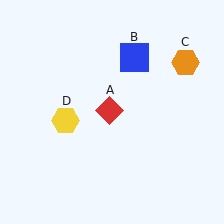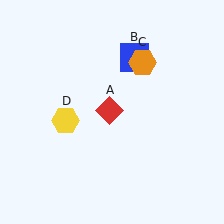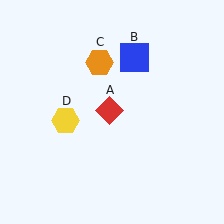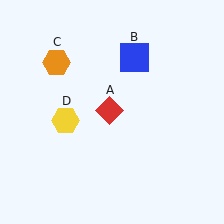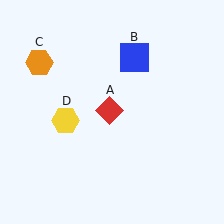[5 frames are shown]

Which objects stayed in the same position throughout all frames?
Red diamond (object A) and blue square (object B) and yellow hexagon (object D) remained stationary.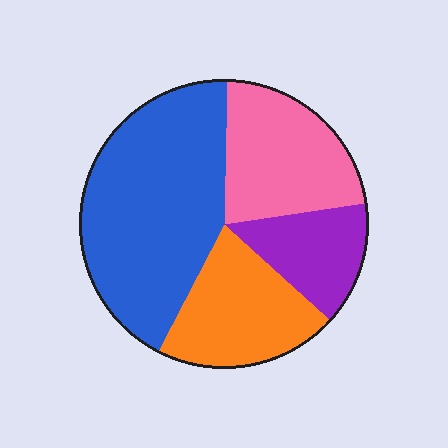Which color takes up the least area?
Purple, at roughly 15%.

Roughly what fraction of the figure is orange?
Orange takes up about one fifth (1/5) of the figure.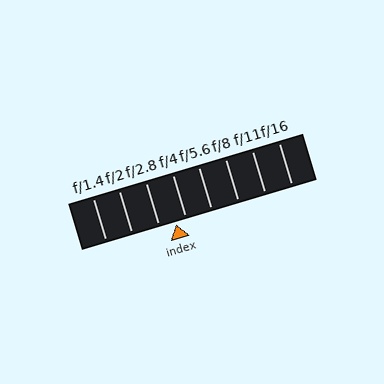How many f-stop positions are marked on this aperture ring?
There are 8 f-stop positions marked.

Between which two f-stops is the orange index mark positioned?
The index mark is between f/2.8 and f/4.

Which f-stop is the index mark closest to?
The index mark is closest to f/4.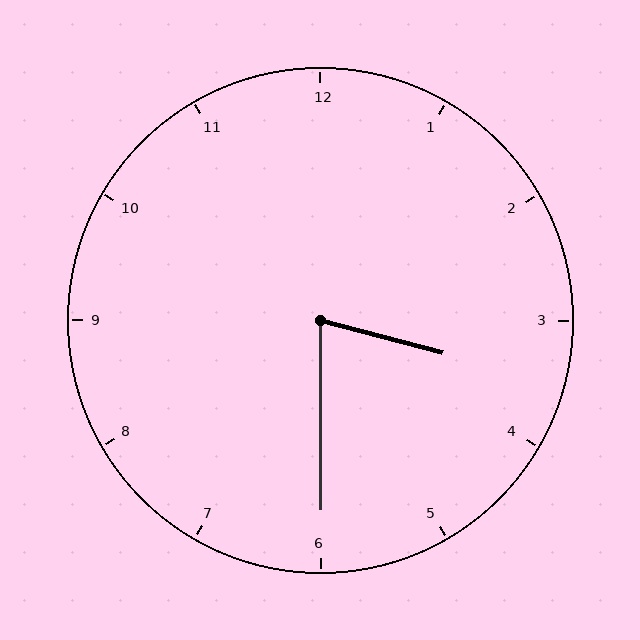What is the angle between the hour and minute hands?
Approximately 75 degrees.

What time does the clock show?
3:30.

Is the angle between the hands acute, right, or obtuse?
It is acute.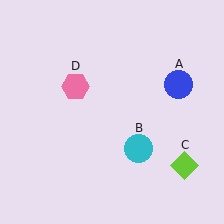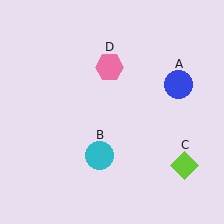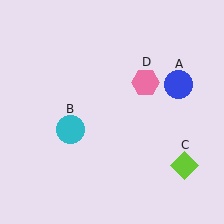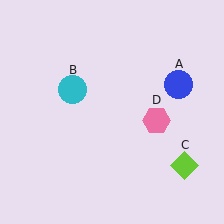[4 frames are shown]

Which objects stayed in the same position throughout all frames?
Blue circle (object A) and lime diamond (object C) remained stationary.